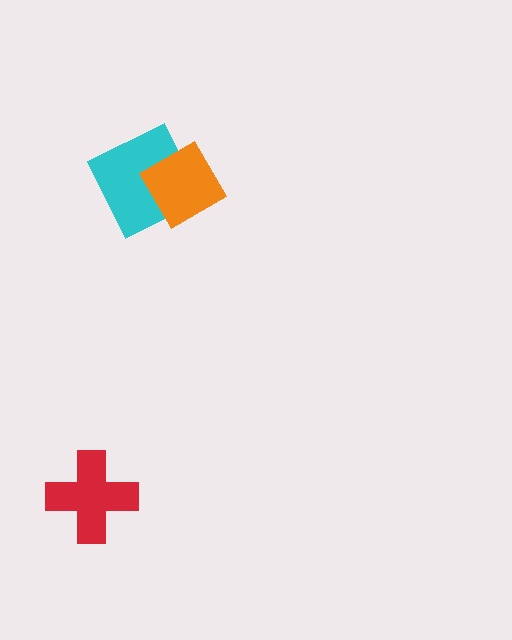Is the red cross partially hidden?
No, no other shape covers it.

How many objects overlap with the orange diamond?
1 object overlaps with the orange diamond.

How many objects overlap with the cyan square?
1 object overlaps with the cyan square.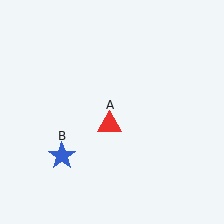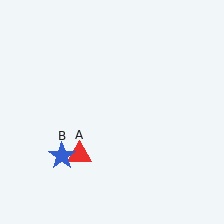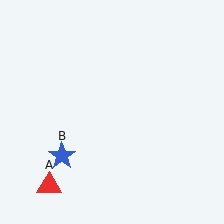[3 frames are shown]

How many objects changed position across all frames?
1 object changed position: red triangle (object A).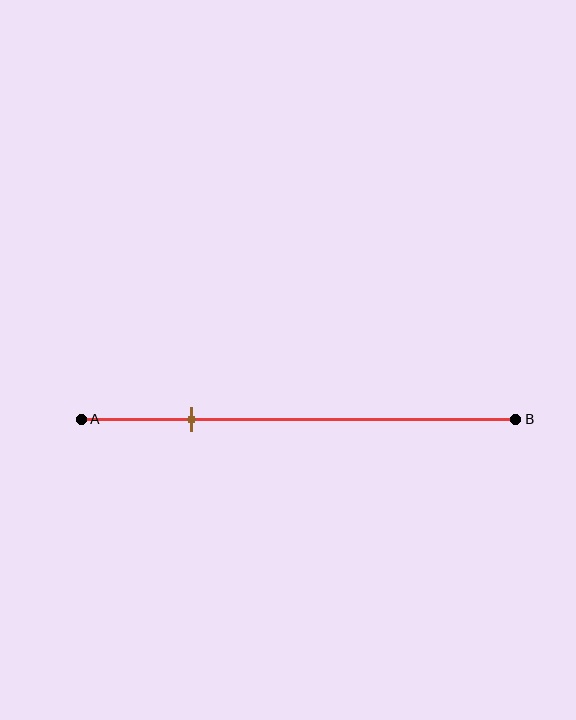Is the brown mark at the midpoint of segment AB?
No, the mark is at about 25% from A, not at the 50% midpoint.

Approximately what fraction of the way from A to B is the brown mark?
The brown mark is approximately 25% of the way from A to B.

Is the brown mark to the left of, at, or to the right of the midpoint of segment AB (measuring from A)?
The brown mark is to the left of the midpoint of segment AB.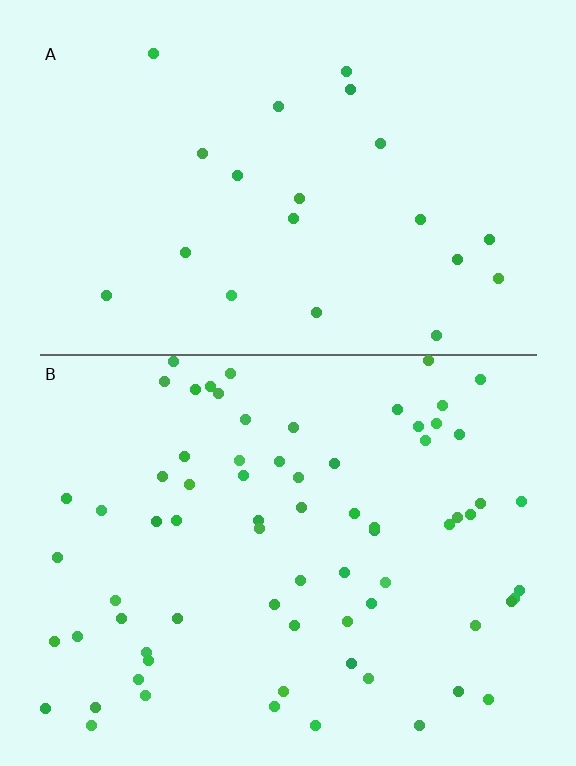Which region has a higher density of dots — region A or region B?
B (the bottom).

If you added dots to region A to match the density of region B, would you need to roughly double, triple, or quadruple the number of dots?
Approximately triple.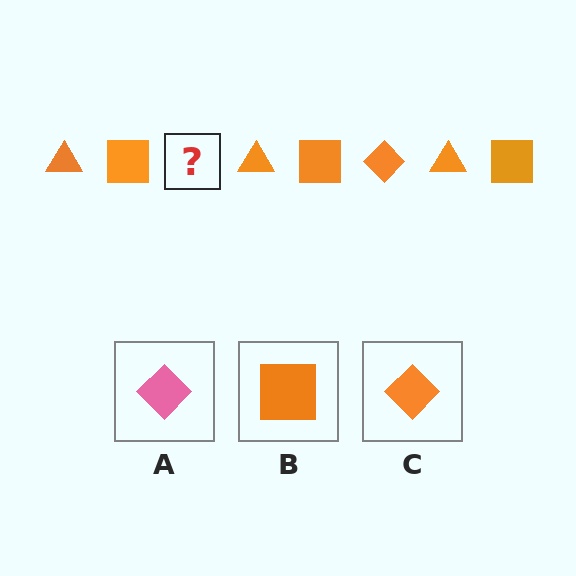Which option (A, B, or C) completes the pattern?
C.